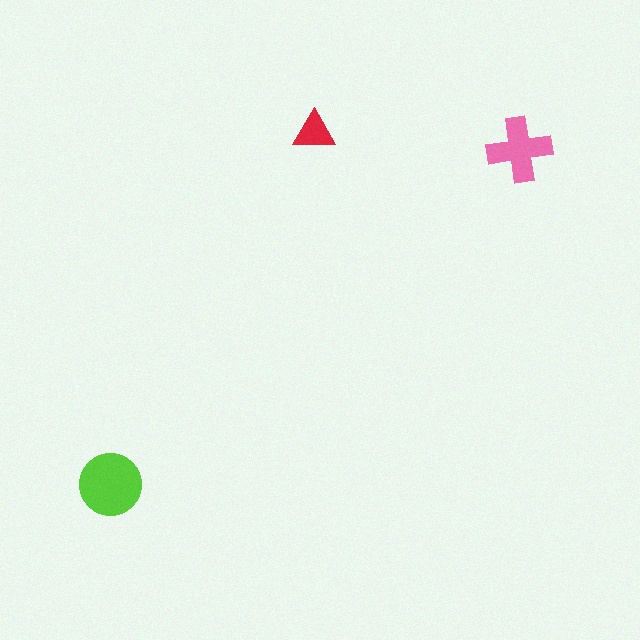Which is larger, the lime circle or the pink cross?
The lime circle.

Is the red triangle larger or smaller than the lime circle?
Smaller.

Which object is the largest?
The lime circle.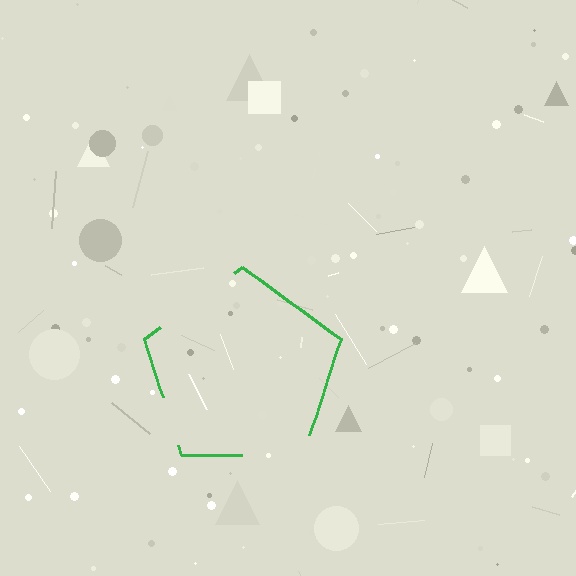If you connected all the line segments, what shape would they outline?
They would outline a pentagon.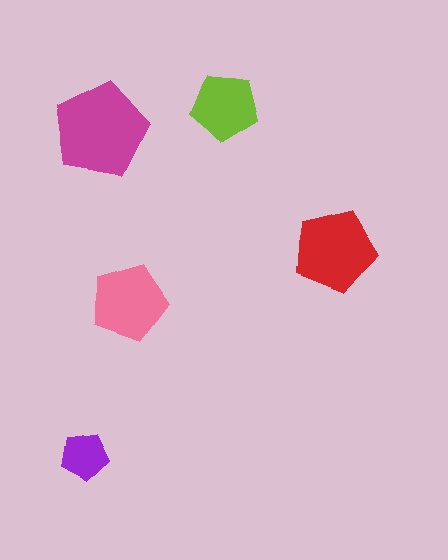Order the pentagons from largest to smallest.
the magenta one, the red one, the pink one, the lime one, the purple one.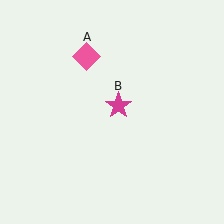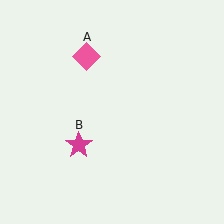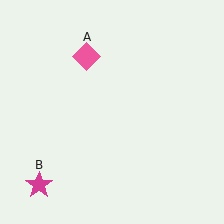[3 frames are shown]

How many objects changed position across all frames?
1 object changed position: magenta star (object B).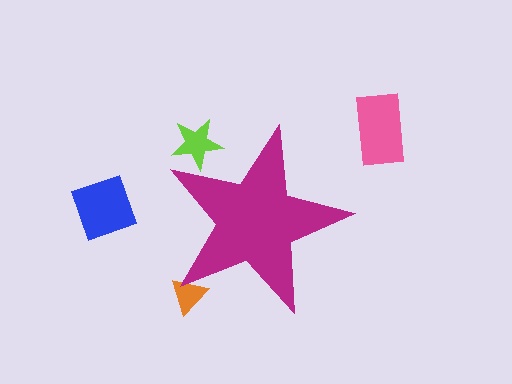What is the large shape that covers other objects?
A magenta star.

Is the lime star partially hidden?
Yes, the lime star is partially hidden behind the magenta star.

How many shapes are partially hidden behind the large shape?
2 shapes are partially hidden.